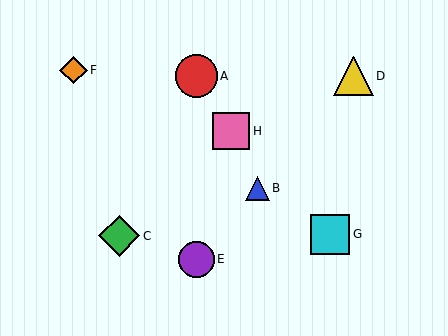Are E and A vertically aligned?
Yes, both are at x≈196.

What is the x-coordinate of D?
Object D is at x≈353.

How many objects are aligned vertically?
2 objects (A, E) are aligned vertically.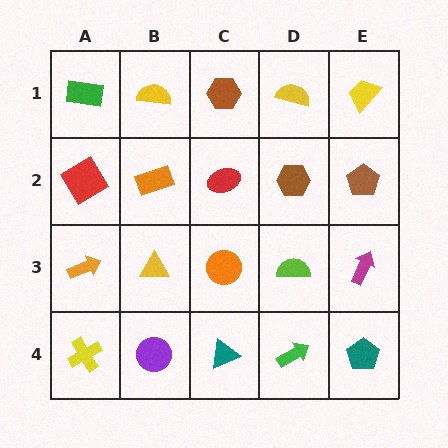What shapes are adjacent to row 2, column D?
A yellow semicircle (row 1, column D), a lime semicircle (row 3, column D), a red ellipse (row 2, column C), a brown pentagon (row 2, column E).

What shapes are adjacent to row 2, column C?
A brown hexagon (row 1, column C), an orange circle (row 3, column C), an orange rectangle (row 2, column B), a brown hexagon (row 2, column D).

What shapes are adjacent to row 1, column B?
An orange rectangle (row 2, column B), a green rectangle (row 1, column A), a brown hexagon (row 1, column C).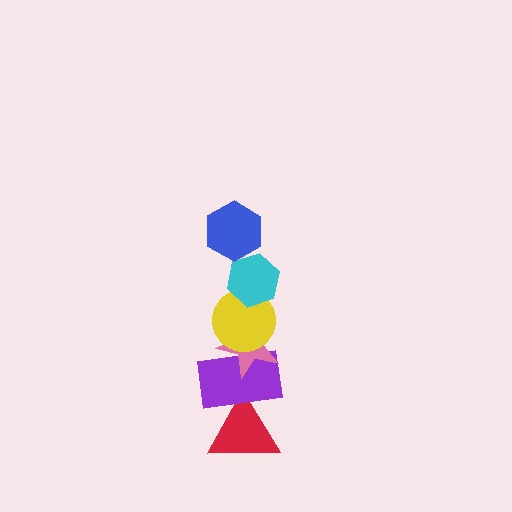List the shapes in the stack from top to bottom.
From top to bottom: the blue hexagon, the cyan hexagon, the yellow circle, the pink star, the purple rectangle, the red triangle.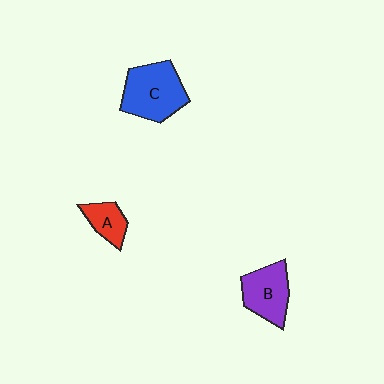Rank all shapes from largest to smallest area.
From largest to smallest: C (blue), B (purple), A (red).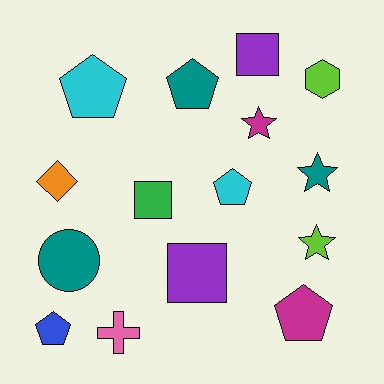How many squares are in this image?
There are 3 squares.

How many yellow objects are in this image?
There are no yellow objects.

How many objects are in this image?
There are 15 objects.